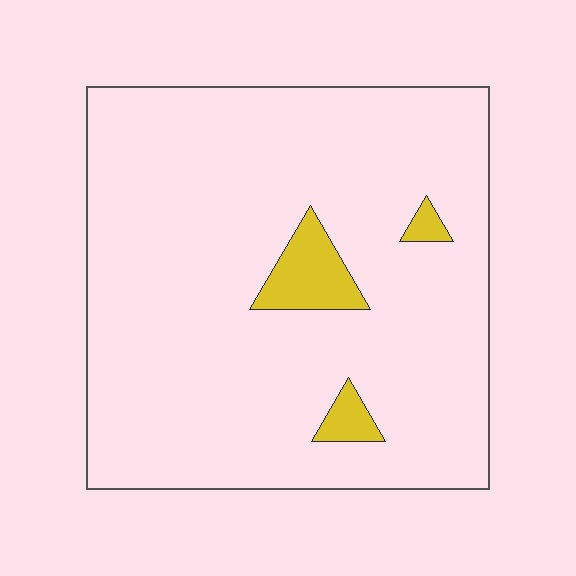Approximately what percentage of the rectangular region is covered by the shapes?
Approximately 5%.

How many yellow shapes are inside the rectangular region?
3.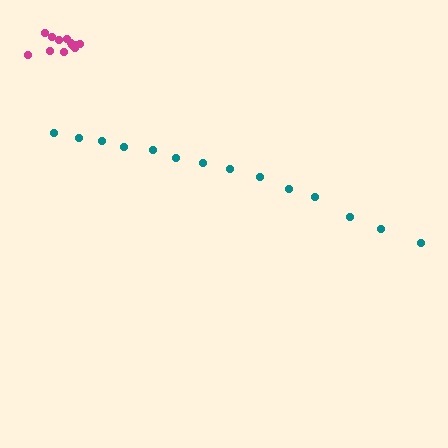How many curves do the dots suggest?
There are 2 distinct paths.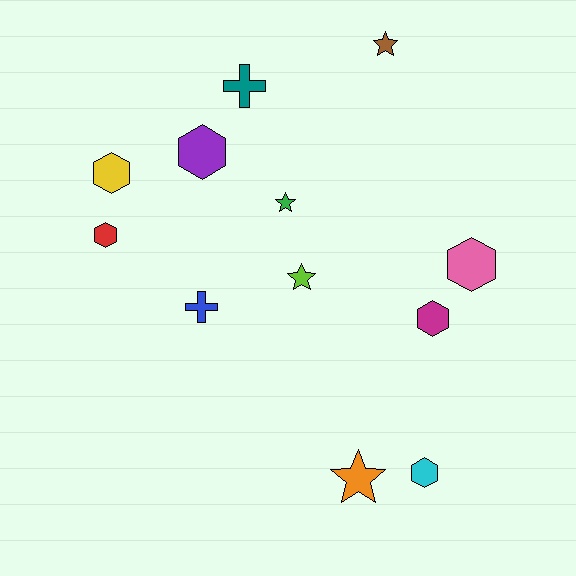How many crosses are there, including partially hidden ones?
There are 2 crosses.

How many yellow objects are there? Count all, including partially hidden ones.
There is 1 yellow object.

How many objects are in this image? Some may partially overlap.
There are 12 objects.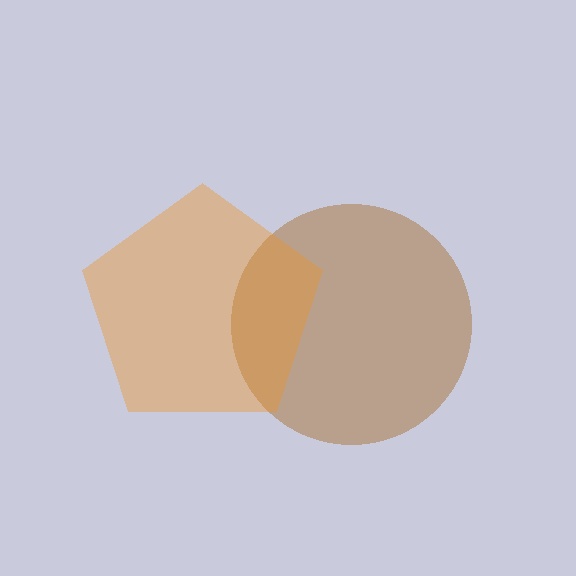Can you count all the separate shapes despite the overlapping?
Yes, there are 2 separate shapes.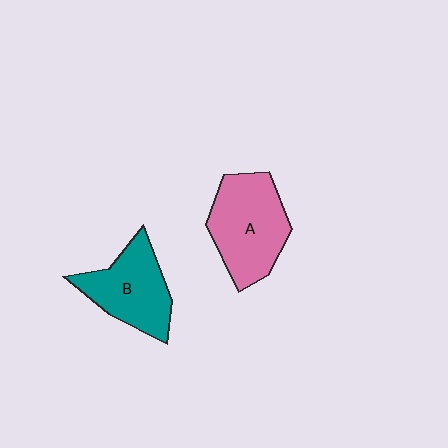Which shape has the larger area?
Shape A (pink).